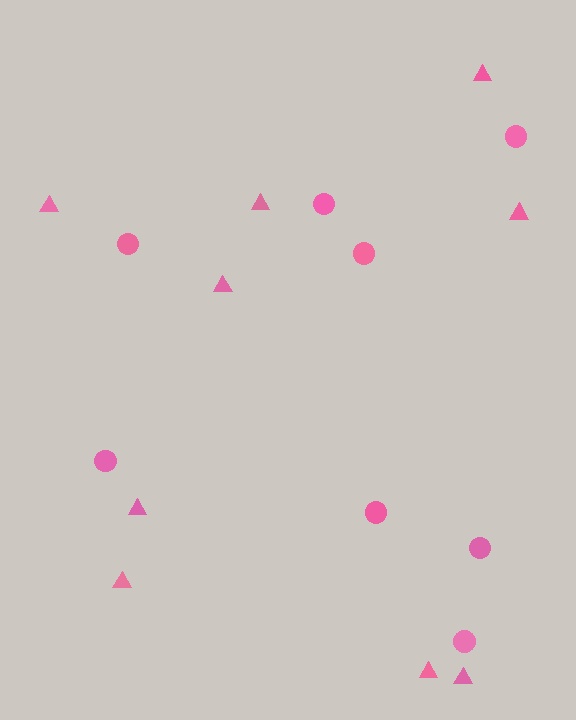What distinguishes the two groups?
There are 2 groups: one group of triangles (9) and one group of circles (8).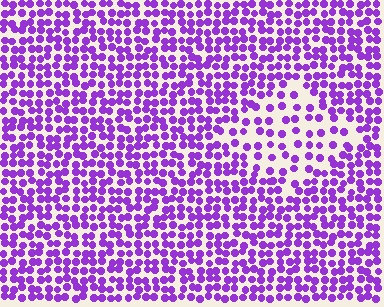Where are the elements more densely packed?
The elements are more densely packed outside the diamond boundary.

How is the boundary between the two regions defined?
The boundary is defined by a change in element density (approximately 2.0x ratio). All elements are the same color, size, and shape.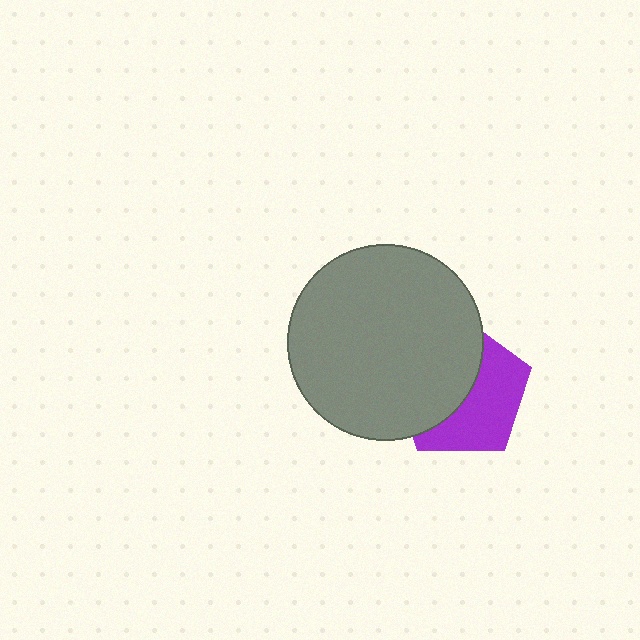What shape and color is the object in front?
The object in front is a gray circle.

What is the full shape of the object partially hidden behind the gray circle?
The partially hidden object is a purple pentagon.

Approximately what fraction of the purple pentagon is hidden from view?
Roughly 51% of the purple pentagon is hidden behind the gray circle.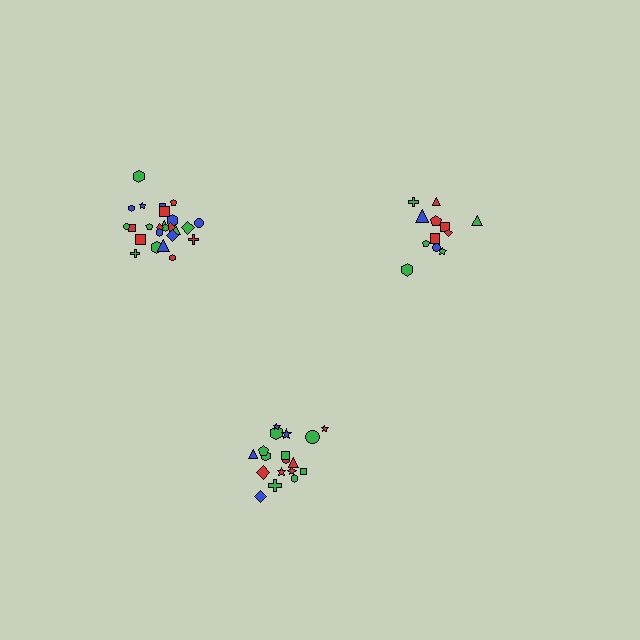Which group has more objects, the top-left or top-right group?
The top-left group.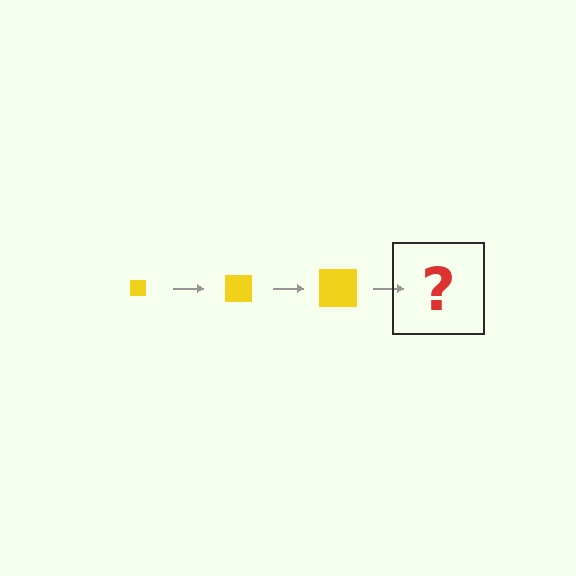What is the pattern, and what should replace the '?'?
The pattern is that the square gets progressively larger each step. The '?' should be a yellow square, larger than the previous one.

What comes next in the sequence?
The next element should be a yellow square, larger than the previous one.